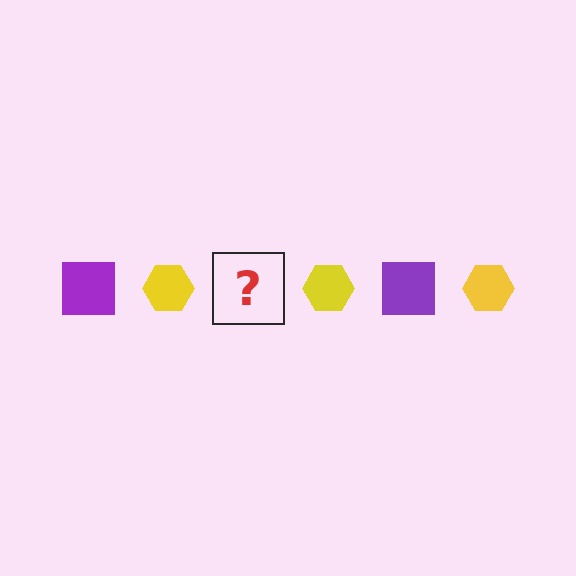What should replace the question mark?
The question mark should be replaced with a purple square.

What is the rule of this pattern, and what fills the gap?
The rule is that the pattern alternates between purple square and yellow hexagon. The gap should be filled with a purple square.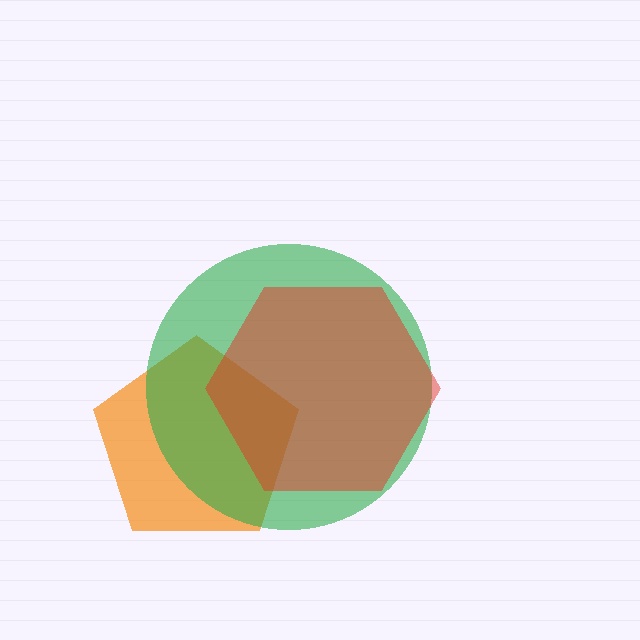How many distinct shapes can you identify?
There are 3 distinct shapes: an orange pentagon, a green circle, a red hexagon.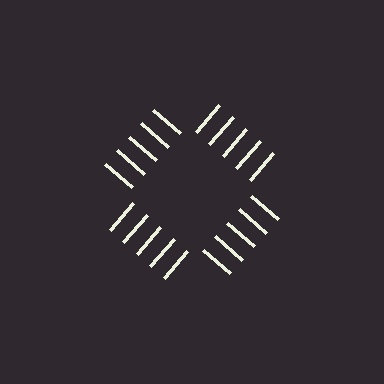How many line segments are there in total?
20 — 5 along each of the 4 edges.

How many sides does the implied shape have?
4 sides — the line-ends trace a square.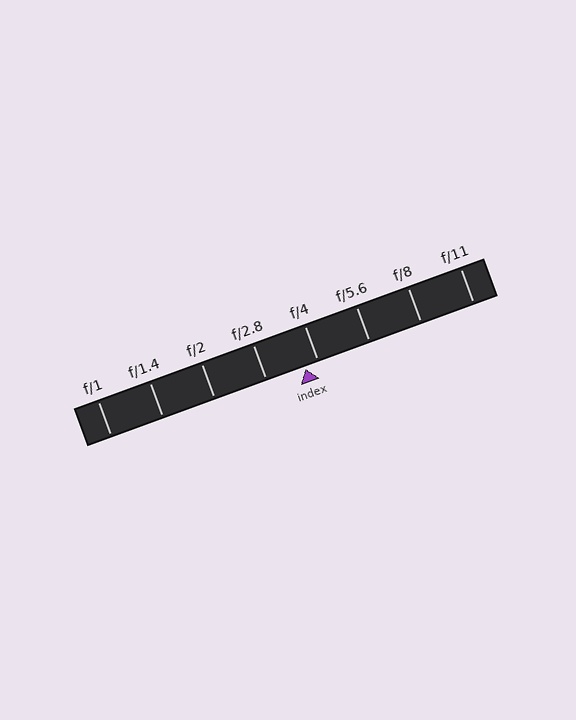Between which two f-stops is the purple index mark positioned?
The index mark is between f/2.8 and f/4.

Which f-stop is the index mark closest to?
The index mark is closest to f/4.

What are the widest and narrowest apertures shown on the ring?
The widest aperture shown is f/1 and the narrowest is f/11.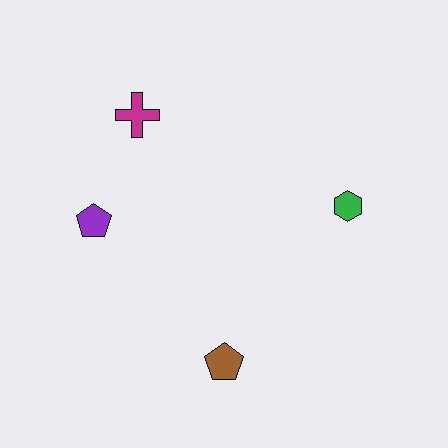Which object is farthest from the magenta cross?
The brown pentagon is farthest from the magenta cross.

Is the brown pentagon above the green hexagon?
No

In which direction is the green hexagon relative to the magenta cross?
The green hexagon is to the right of the magenta cross.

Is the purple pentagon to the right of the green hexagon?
No